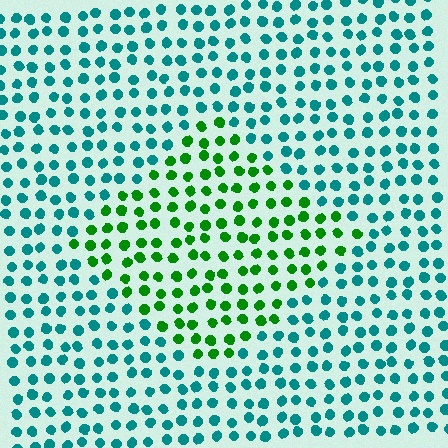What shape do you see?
I see a diamond.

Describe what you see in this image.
The image is filled with small teal elements in a uniform arrangement. A diamond-shaped region is visible where the elements are tinted to a slightly different hue, forming a subtle color boundary.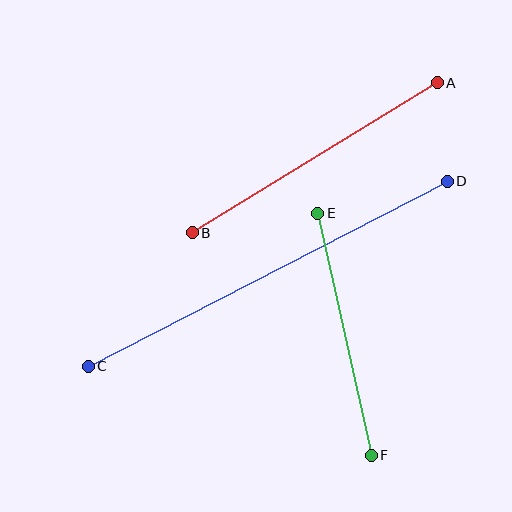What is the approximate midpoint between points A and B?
The midpoint is at approximately (315, 158) pixels.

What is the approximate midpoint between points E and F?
The midpoint is at approximately (344, 334) pixels.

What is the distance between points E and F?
The distance is approximately 248 pixels.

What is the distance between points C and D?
The distance is approximately 404 pixels.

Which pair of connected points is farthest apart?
Points C and D are farthest apart.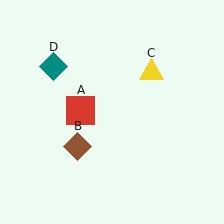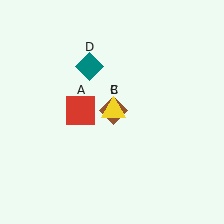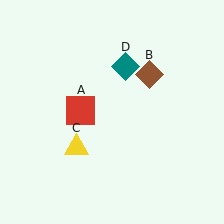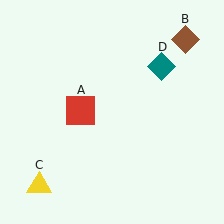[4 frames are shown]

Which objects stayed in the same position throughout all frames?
Red square (object A) remained stationary.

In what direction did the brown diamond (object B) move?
The brown diamond (object B) moved up and to the right.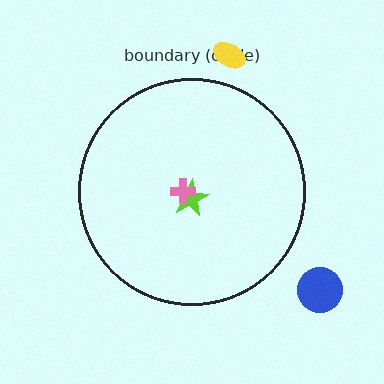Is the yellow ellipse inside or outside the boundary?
Outside.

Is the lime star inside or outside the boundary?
Inside.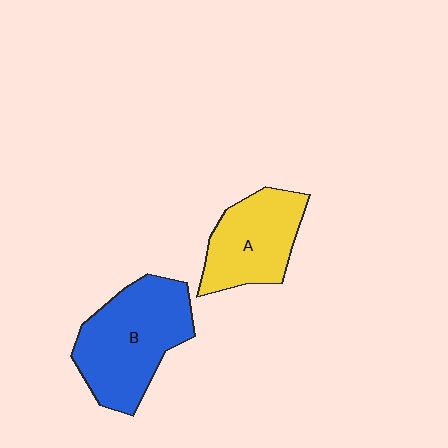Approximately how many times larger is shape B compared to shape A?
Approximately 1.4 times.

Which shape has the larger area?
Shape B (blue).